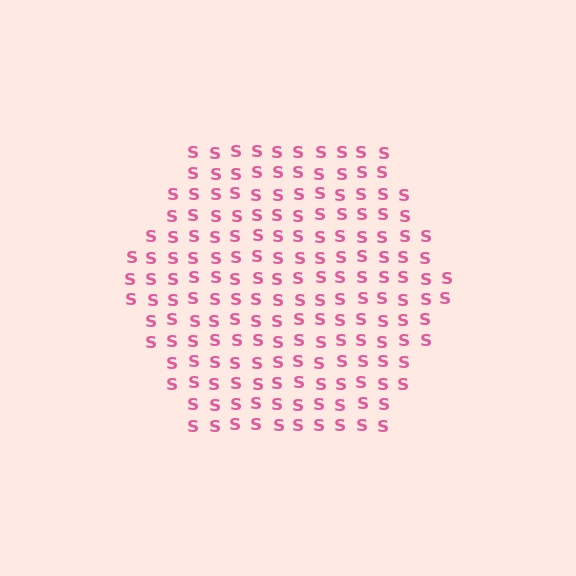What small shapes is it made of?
It is made of small letter S's.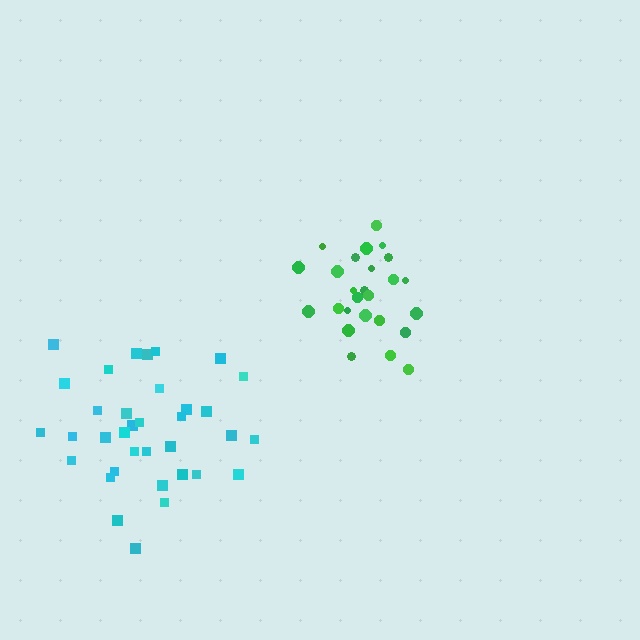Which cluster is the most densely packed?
Green.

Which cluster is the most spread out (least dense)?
Cyan.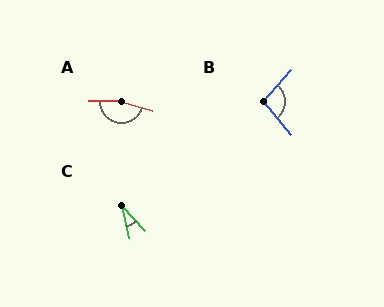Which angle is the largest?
A, at approximately 166 degrees.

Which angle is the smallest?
C, at approximately 30 degrees.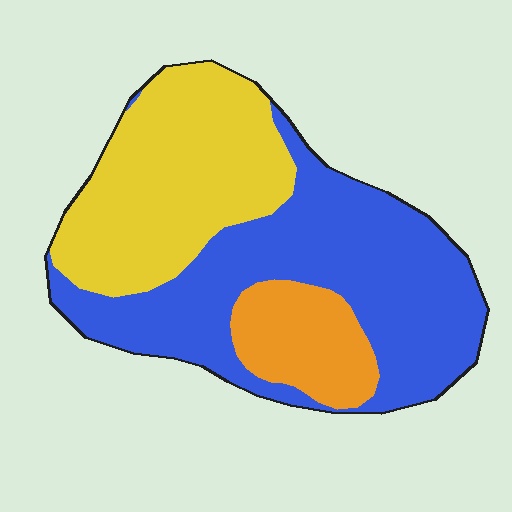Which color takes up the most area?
Blue, at roughly 50%.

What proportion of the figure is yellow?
Yellow covers roughly 35% of the figure.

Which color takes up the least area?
Orange, at roughly 15%.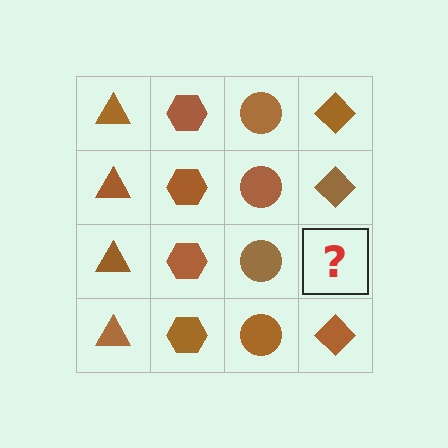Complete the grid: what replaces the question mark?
The question mark should be replaced with a brown diamond.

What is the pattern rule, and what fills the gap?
The rule is that each column has a consistent shape. The gap should be filled with a brown diamond.